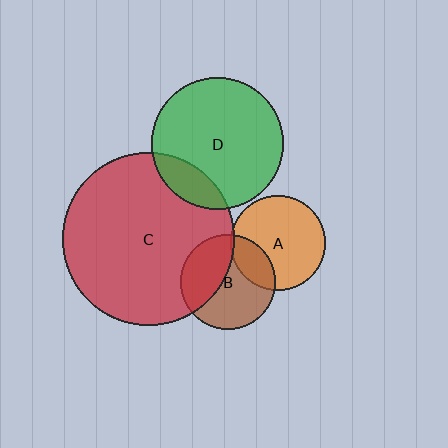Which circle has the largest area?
Circle C (red).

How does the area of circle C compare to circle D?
Approximately 1.7 times.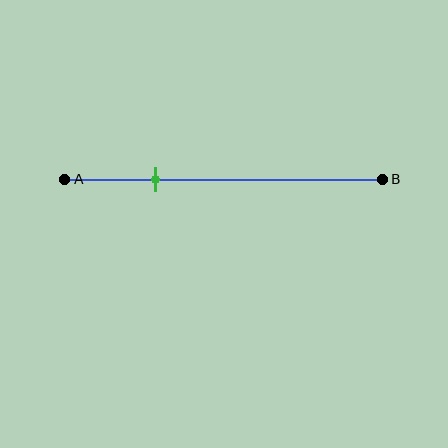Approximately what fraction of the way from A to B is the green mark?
The green mark is approximately 30% of the way from A to B.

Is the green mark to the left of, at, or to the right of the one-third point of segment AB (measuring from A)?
The green mark is to the left of the one-third point of segment AB.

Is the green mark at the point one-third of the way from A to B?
No, the mark is at about 30% from A, not at the 33% one-third point.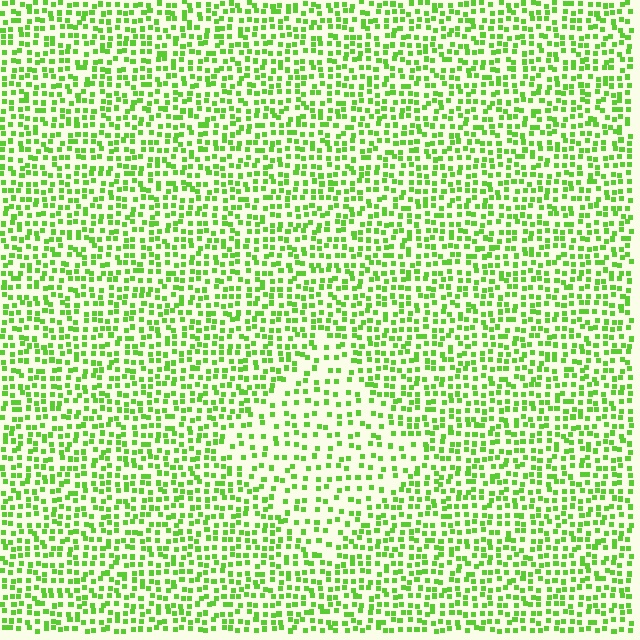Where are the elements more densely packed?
The elements are more densely packed outside the diamond boundary.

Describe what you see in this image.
The image contains small lime elements arranged at two different densities. A diamond-shaped region is visible where the elements are less densely packed than the surrounding area.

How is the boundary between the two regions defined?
The boundary is defined by a change in element density (approximately 1.8x ratio). All elements are the same color, size, and shape.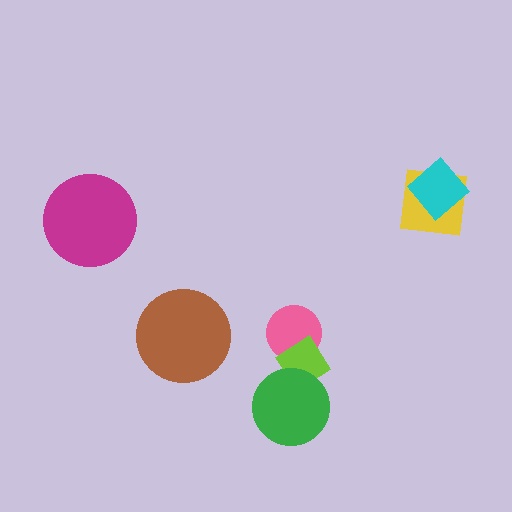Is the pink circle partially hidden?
Yes, it is partially covered by another shape.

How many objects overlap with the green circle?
1 object overlaps with the green circle.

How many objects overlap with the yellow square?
1 object overlaps with the yellow square.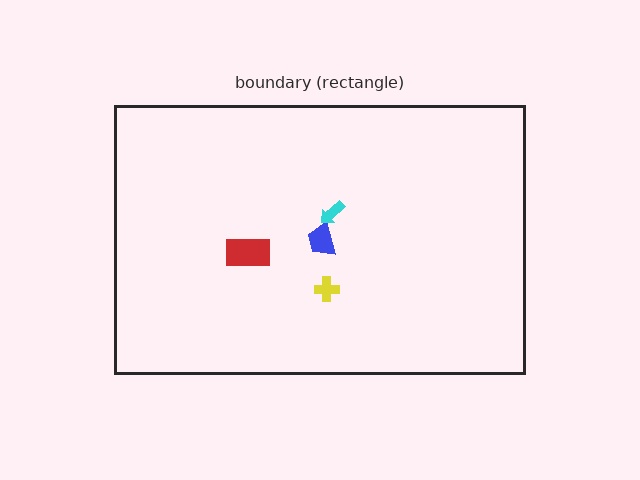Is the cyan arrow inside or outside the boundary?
Inside.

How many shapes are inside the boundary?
4 inside, 0 outside.